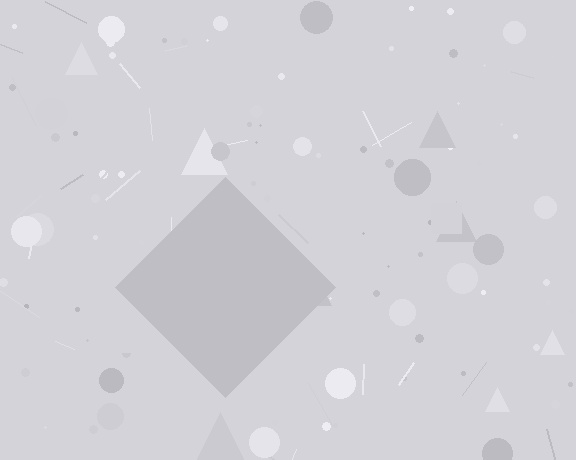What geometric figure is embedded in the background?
A diamond is embedded in the background.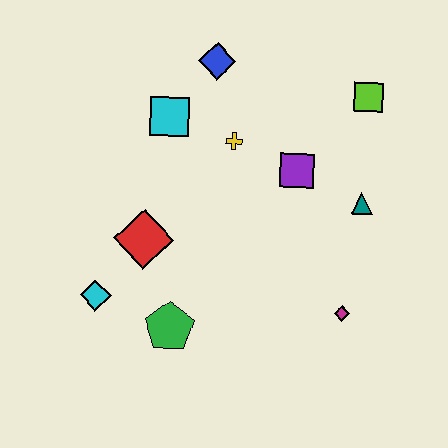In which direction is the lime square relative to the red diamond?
The lime square is to the right of the red diamond.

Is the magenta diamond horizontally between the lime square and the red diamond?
Yes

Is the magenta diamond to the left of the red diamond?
No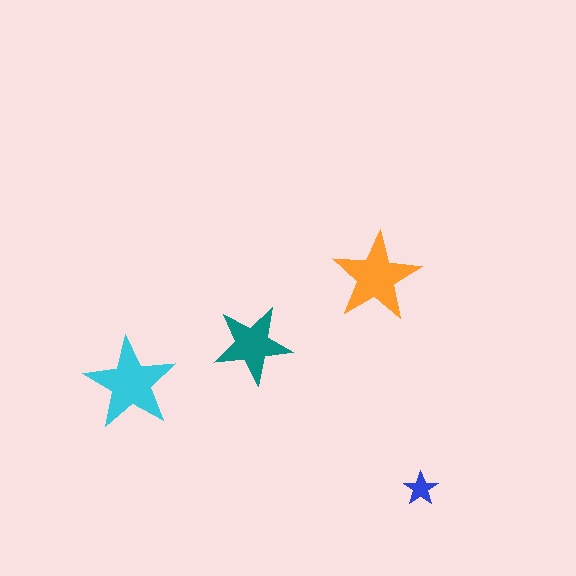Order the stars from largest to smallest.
the cyan one, the orange one, the teal one, the blue one.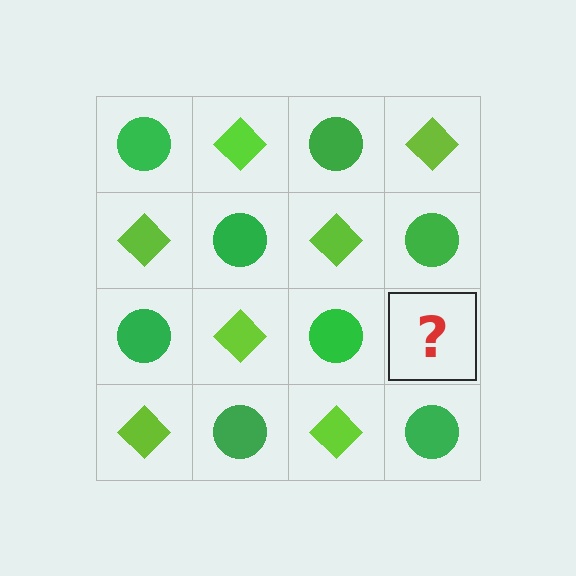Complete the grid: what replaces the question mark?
The question mark should be replaced with a lime diamond.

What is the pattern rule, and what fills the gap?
The rule is that it alternates green circle and lime diamond in a checkerboard pattern. The gap should be filled with a lime diamond.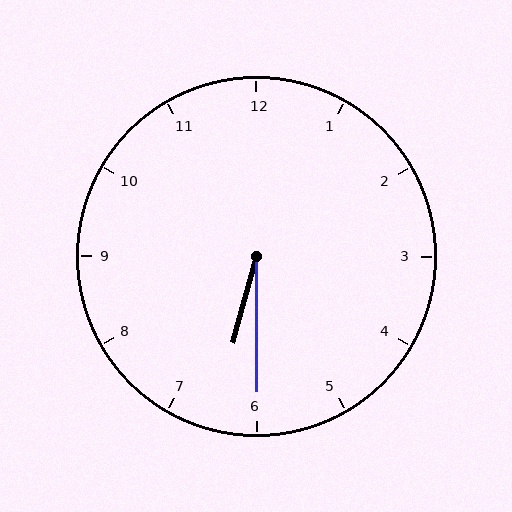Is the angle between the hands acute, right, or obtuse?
It is acute.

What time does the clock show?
6:30.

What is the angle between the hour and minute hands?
Approximately 15 degrees.